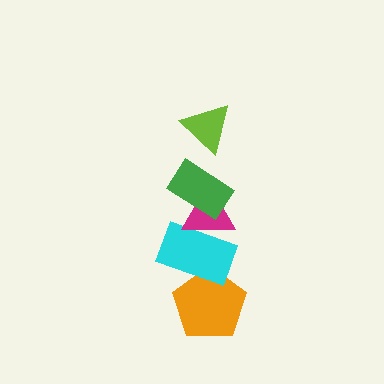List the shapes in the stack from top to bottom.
From top to bottom: the lime triangle, the green rectangle, the magenta triangle, the cyan rectangle, the orange pentagon.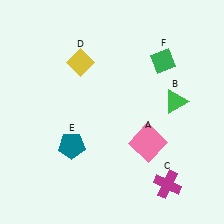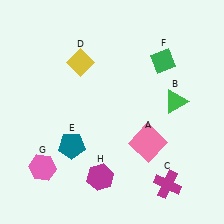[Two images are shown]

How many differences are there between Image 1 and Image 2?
There are 2 differences between the two images.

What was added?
A pink hexagon (G), a magenta hexagon (H) were added in Image 2.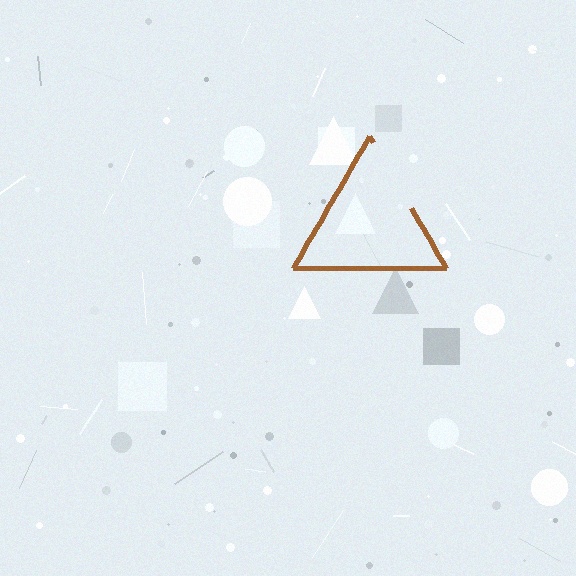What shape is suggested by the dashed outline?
The dashed outline suggests a triangle.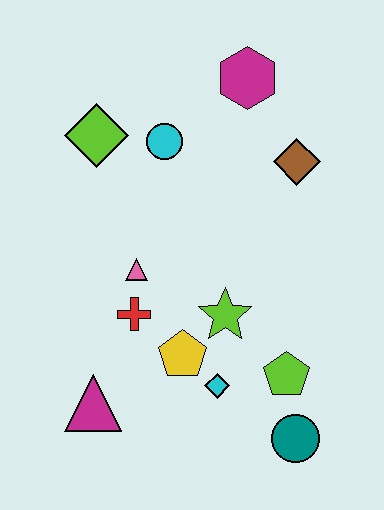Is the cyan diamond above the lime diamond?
No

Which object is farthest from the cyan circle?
The teal circle is farthest from the cyan circle.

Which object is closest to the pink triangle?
The red cross is closest to the pink triangle.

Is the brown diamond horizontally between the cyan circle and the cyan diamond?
No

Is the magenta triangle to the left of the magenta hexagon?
Yes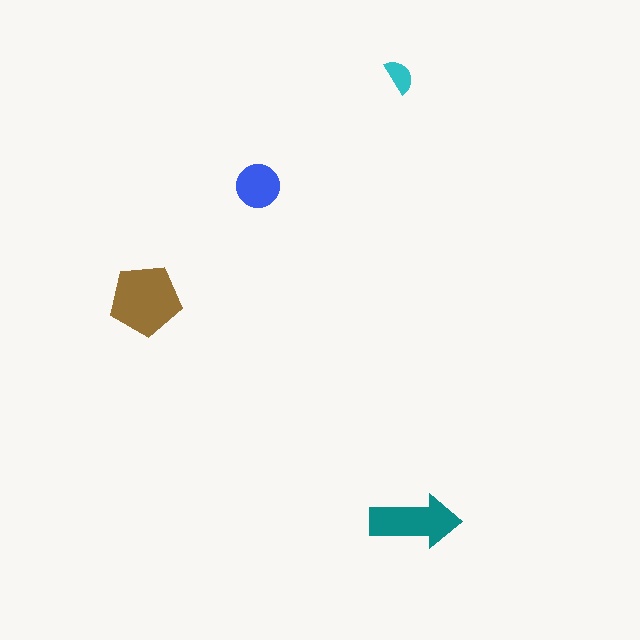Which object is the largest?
The brown pentagon.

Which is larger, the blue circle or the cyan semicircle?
The blue circle.